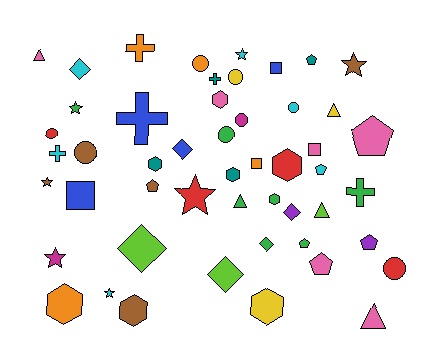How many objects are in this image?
There are 50 objects.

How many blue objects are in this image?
There are 4 blue objects.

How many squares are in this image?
There are 4 squares.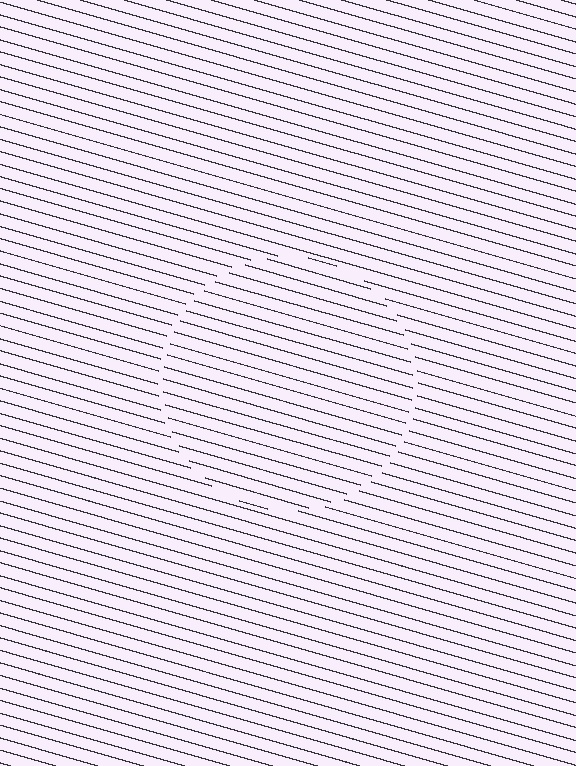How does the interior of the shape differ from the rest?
The interior of the shape contains the same grating, shifted by half a period — the contour is defined by the phase discontinuity where line-ends from the inner and outer gratings abut.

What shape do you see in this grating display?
An illusory circle. The interior of the shape contains the same grating, shifted by half a period — the contour is defined by the phase discontinuity where line-ends from the inner and outer gratings abut.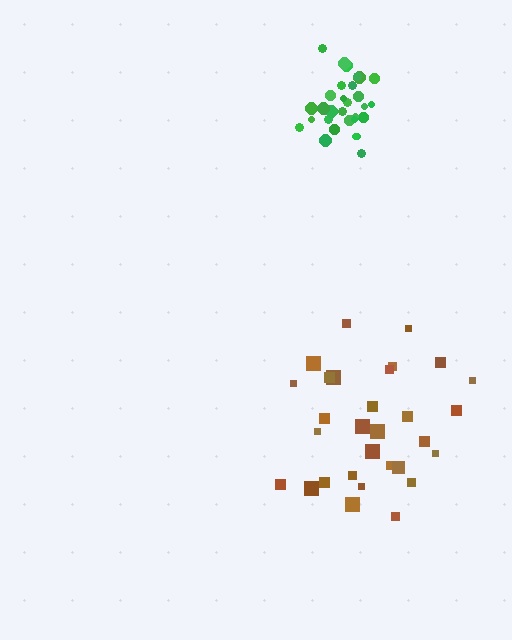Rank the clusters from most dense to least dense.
green, brown.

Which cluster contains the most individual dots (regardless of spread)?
Brown (30).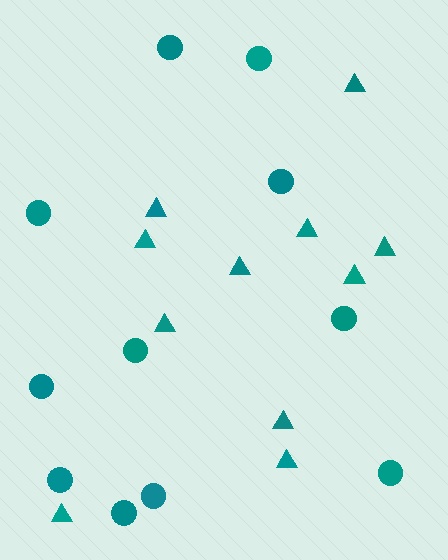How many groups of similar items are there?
There are 2 groups: one group of circles (11) and one group of triangles (11).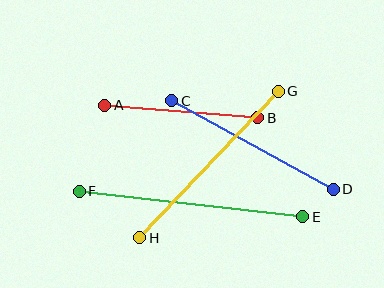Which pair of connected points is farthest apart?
Points E and F are farthest apart.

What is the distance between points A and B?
The distance is approximately 154 pixels.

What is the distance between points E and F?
The distance is approximately 225 pixels.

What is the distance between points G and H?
The distance is approximately 202 pixels.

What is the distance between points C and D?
The distance is approximately 184 pixels.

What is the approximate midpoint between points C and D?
The midpoint is at approximately (252, 145) pixels.